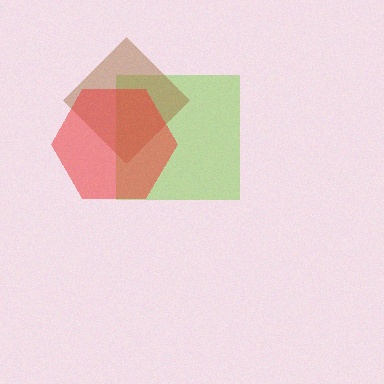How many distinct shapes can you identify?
There are 3 distinct shapes: a lime square, a brown diamond, a red hexagon.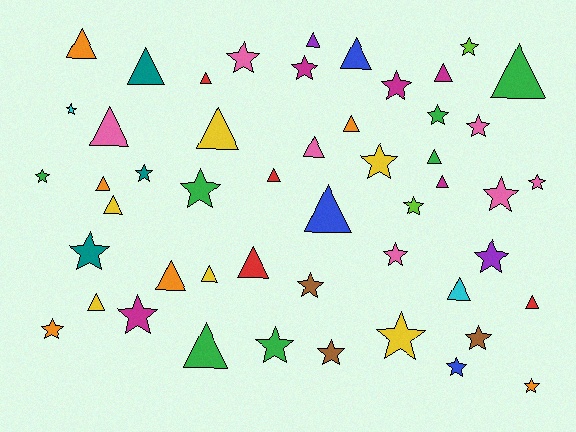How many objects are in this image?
There are 50 objects.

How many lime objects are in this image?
There are 2 lime objects.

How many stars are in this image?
There are 26 stars.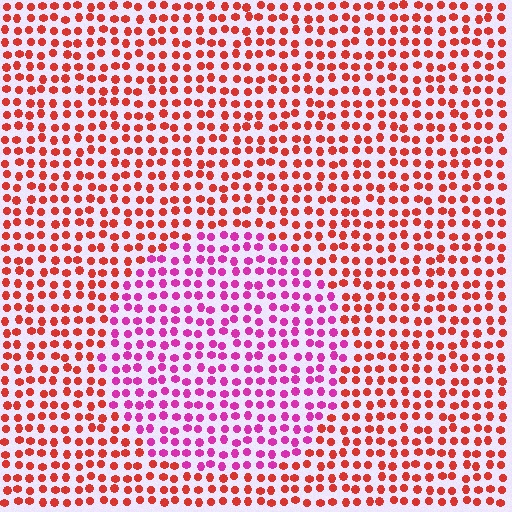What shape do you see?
I see a circle.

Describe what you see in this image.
The image is filled with small red elements in a uniform arrangement. A circle-shaped region is visible where the elements are tinted to a slightly different hue, forming a subtle color boundary.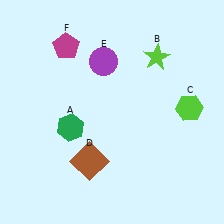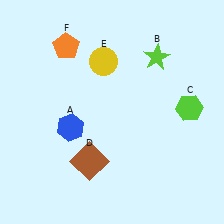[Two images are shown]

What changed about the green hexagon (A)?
In Image 1, A is green. In Image 2, it changed to blue.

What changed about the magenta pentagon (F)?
In Image 1, F is magenta. In Image 2, it changed to orange.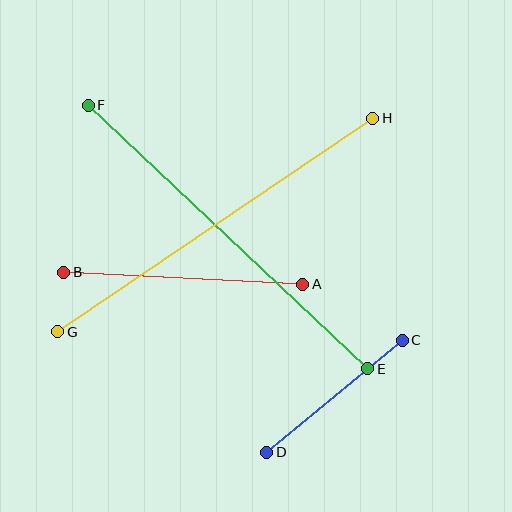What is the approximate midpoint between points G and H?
The midpoint is at approximately (215, 225) pixels.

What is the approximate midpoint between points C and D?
The midpoint is at approximately (335, 396) pixels.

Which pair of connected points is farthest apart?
Points E and F are farthest apart.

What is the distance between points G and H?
The distance is approximately 380 pixels.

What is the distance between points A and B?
The distance is approximately 240 pixels.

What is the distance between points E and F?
The distance is approximately 384 pixels.